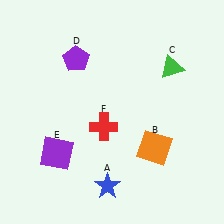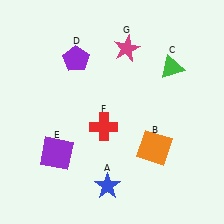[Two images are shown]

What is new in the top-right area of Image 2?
A magenta star (G) was added in the top-right area of Image 2.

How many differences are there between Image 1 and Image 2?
There is 1 difference between the two images.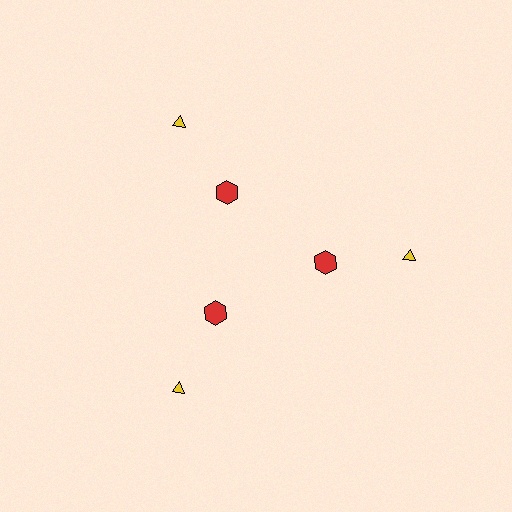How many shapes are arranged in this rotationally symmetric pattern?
There are 6 shapes, arranged in 3 groups of 2.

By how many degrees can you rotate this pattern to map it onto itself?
The pattern maps onto itself every 120 degrees of rotation.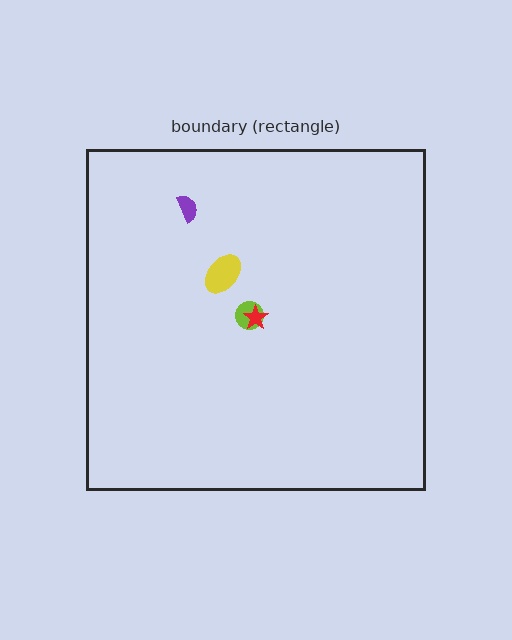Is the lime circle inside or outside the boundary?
Inside.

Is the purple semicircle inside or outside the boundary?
Inside.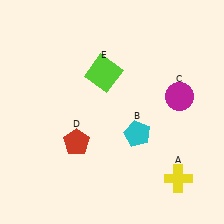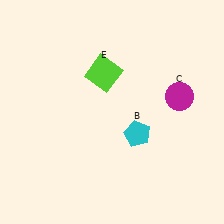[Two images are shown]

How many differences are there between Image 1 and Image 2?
There are 2 differences between the two images.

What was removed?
The red pentagon (D), the yellow cross (A) were removed in Image 2.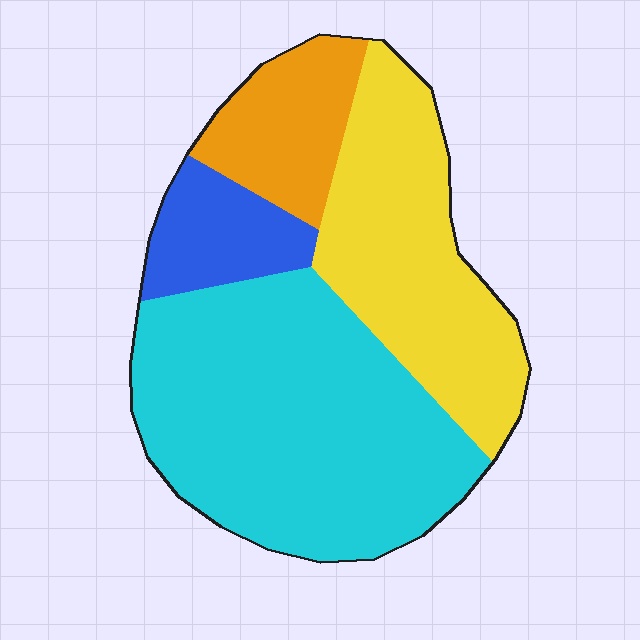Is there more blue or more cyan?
Cyan.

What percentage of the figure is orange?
Orange covers roughly 15% of the figure.